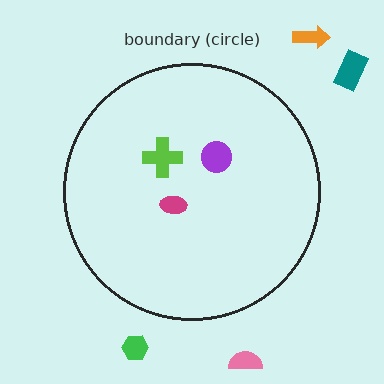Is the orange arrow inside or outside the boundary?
Outside.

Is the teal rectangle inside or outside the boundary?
Outside.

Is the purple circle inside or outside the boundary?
Inside.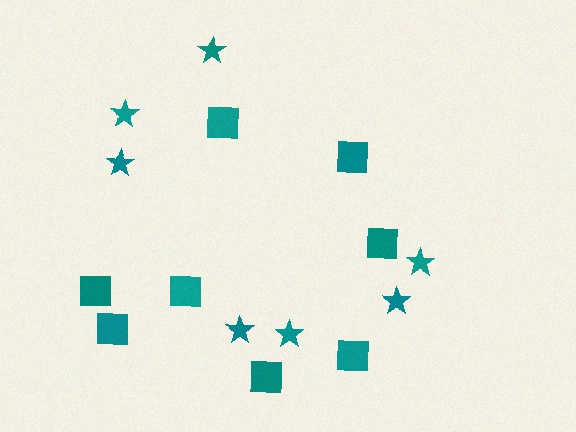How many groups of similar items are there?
There are 2 groups: one group of squares (8) and one group of stars (7).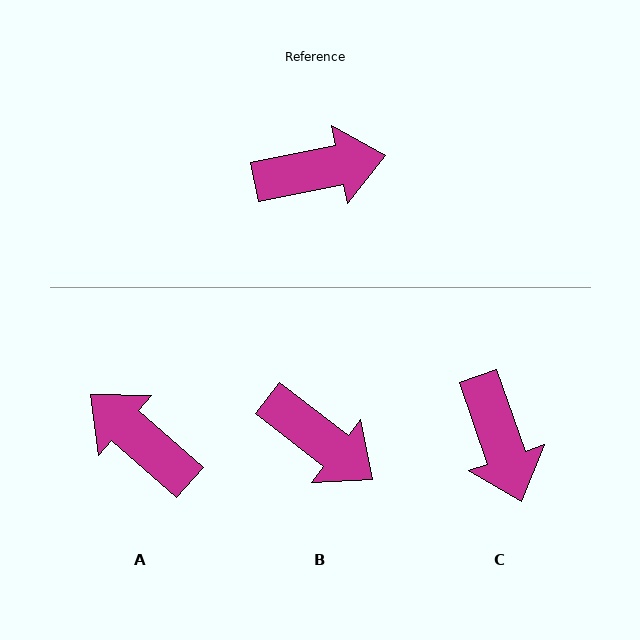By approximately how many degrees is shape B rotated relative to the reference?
Approximately 50 degrees clockwise.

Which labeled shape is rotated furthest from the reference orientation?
A, about 127 degrees away.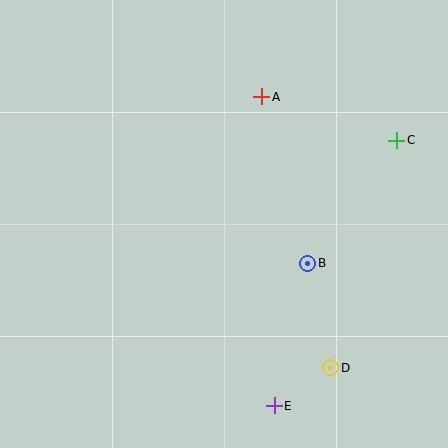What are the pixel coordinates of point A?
Point A is at (262, 97).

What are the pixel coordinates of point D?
Point D is at (331, 368).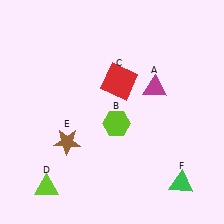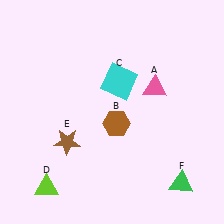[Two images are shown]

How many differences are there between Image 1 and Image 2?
There are 3 differences between the two images.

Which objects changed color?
A changed from magenta to pink. B changed from lime to brown. C changed from red to cyan.